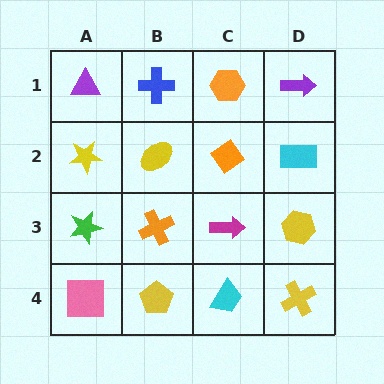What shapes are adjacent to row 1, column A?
A yellow star (row 2, column A), a blue cross (row 1, column B).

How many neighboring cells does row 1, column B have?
3.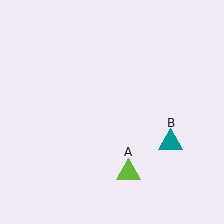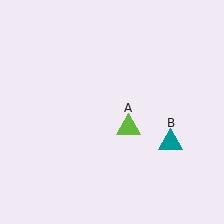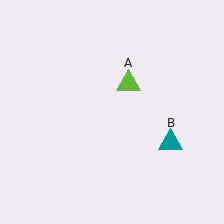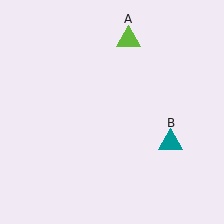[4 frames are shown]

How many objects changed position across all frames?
1 object changed position: lime triangle (object A).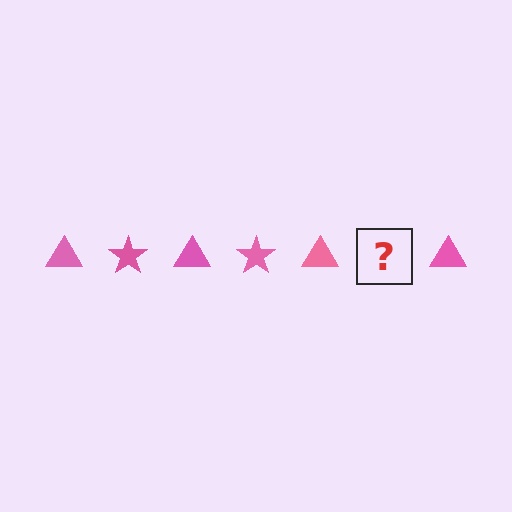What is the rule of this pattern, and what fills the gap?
The rule is that the pattern cycles through triangle, star shapes in pink. The gap should be filled with a pink star.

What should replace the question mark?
The question mark should be replaced with a pink star.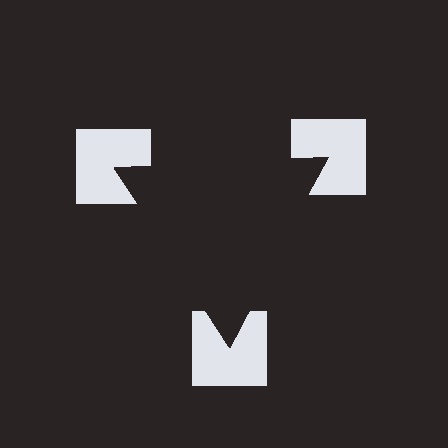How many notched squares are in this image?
There are 3 — one at each vertex of the illusory triangle.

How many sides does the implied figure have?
3 sides.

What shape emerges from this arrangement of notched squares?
An illusory triangle — its edges are inferred from the aligned wedge cuts in the notched squares, not physically drawn.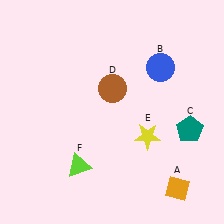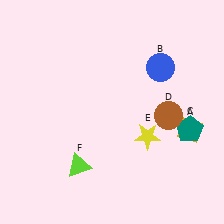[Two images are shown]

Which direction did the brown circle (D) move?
The brown circle (D) moved right.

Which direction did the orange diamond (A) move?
The orange diamond (A) moved up.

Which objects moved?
The objects that moved are: the orange diamond (A), the brown circle (D).